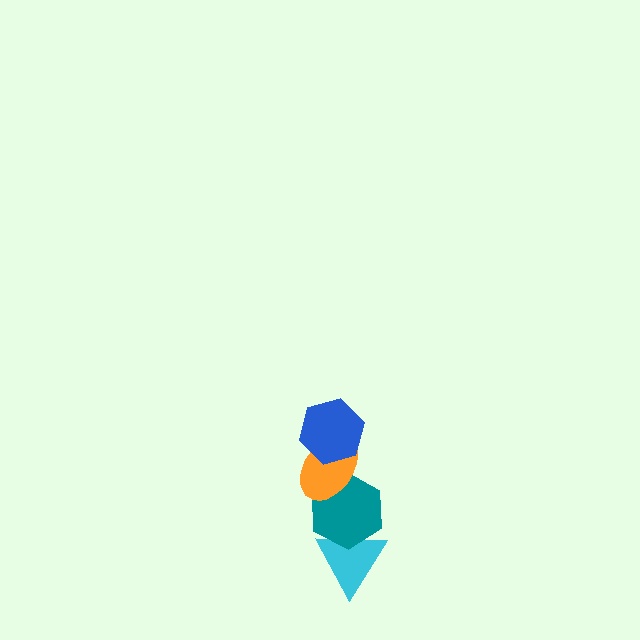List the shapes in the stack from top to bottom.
From top to bottom: the blue hexagon, the orange ellipse, the teal hexagon, the cyan triangle.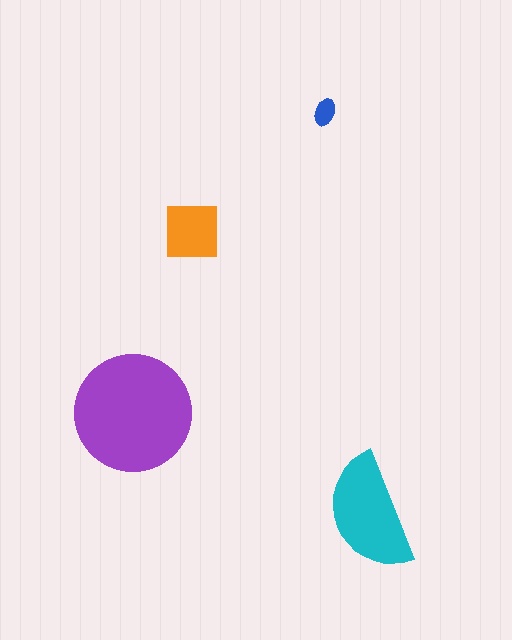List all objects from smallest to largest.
The blue ellipse, the orange square, the cyan semicircle, the purple circle.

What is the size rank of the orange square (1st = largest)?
3rd.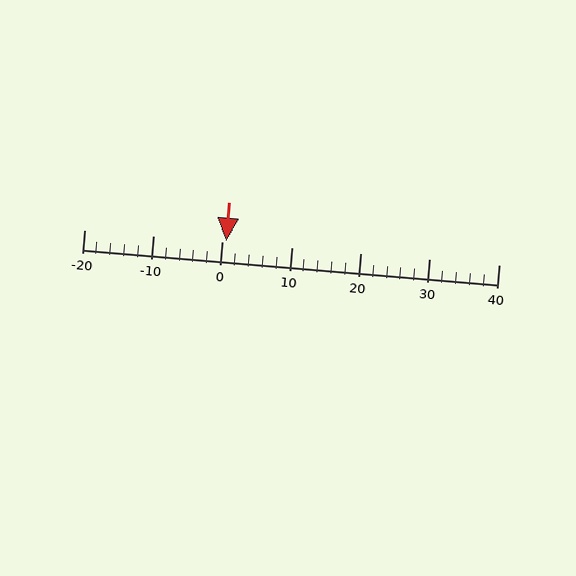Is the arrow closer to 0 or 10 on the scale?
The arrow is closer to 0.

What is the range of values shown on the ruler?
The ruler shows values from -20 to 40.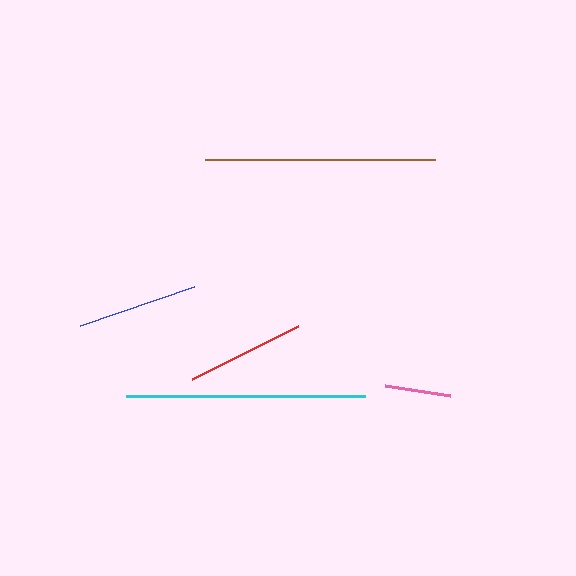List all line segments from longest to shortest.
From longest to shortest: cyan, brown, blue, red, pink.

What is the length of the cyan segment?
The cyan segment is approximately 239 pixels long.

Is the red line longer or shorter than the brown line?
The brown line is longer than the red line.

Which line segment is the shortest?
The pink line is the shortest at approximately 66 pixels.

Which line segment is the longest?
The cyan line is the longest at approximately 239 pixels.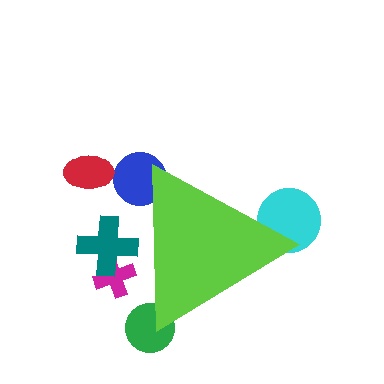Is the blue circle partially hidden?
Yes, the blue circle is partially hidden behind the lime triangle.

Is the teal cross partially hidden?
Yes, the teal cross is partially hidden behind the lime triangle.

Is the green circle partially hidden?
Yes, the green circle is partially hidden behind the lime triangle.